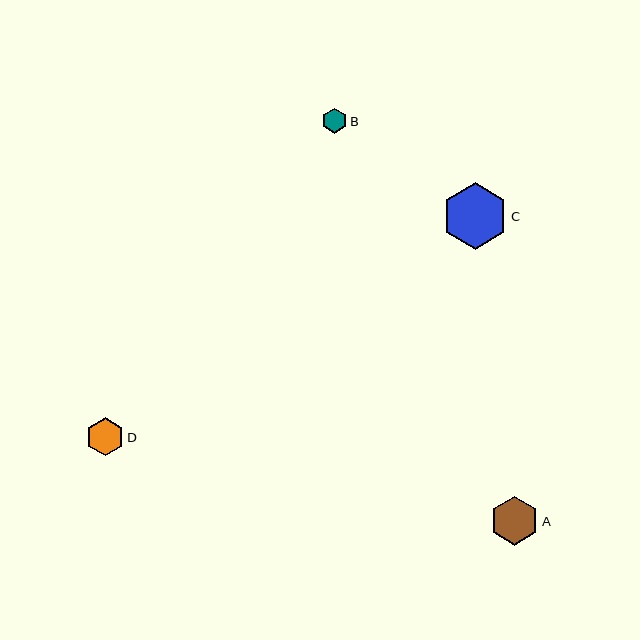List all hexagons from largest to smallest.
From largest to smallest: C, A, D, B.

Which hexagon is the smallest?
Hexagon B is the smallest with a size of approximately 25 pixels.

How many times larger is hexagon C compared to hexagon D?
Hexagon C is approximately 1.8 times the size of hexagon D.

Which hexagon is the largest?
Hexagon C is the largest with a size of approximately 67 pixels.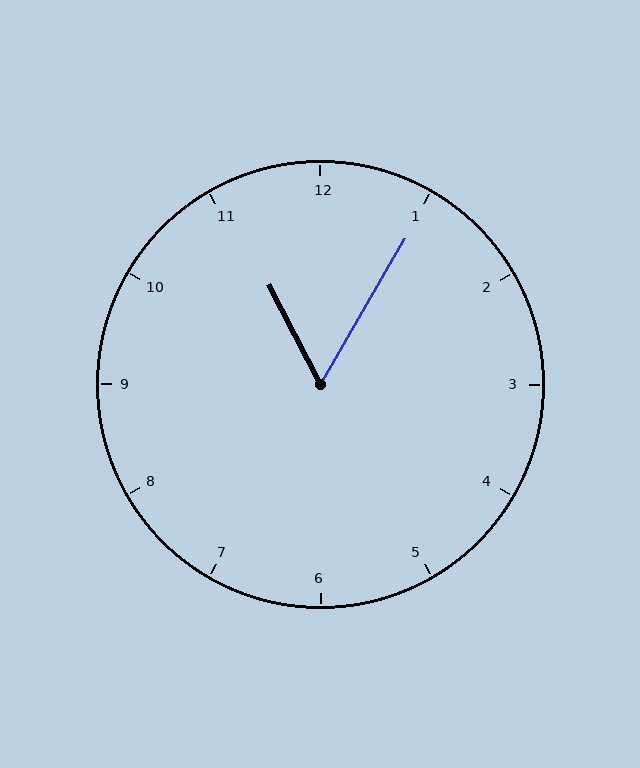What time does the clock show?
11:05.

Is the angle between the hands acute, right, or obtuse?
It is acute.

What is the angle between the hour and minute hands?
Approximately 58 degrees.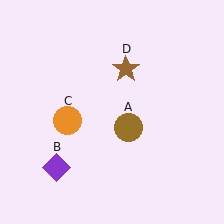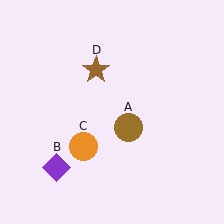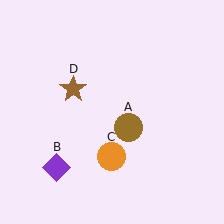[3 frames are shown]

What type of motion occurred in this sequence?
The orange circle (object C), brown star (object D) rotated counterclockwise around the center of the scene.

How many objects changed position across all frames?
2 objects changed position: orange circle (object C), brown star (object D).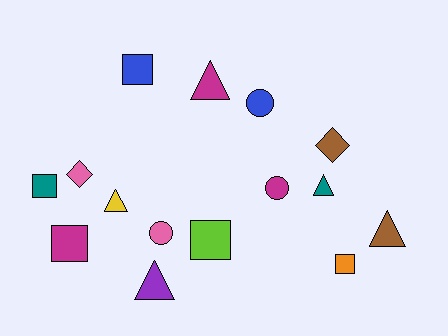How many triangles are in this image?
There are 5 triangles.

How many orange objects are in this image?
There is 1 orange object.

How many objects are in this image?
There are 15 objects.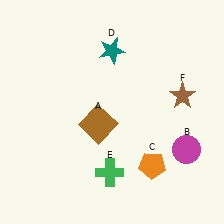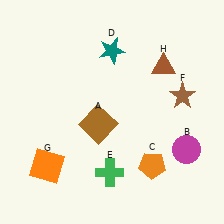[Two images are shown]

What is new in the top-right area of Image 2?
A brown triangle (H) was added in the top-right area of Image 2.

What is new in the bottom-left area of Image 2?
An orange square (G) was added in the bottom-left area of Image 2.